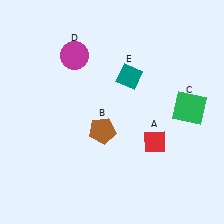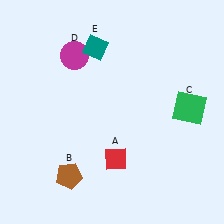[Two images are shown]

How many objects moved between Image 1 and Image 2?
3 objects moved between the two images.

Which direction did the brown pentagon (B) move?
The brown pentagon (B) moved down.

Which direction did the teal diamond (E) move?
The teal diamond (E) moved left.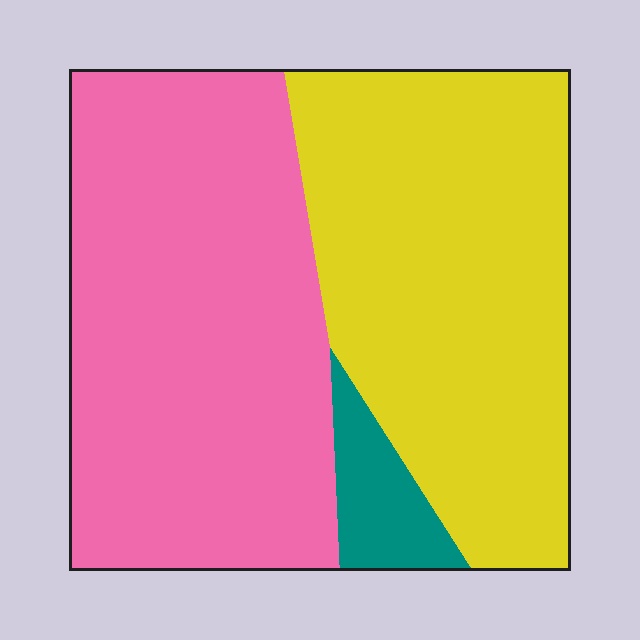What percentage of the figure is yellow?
Yellow covers around 45% of the figure.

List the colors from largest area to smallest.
From largest to smallest: pink, yellow, teal.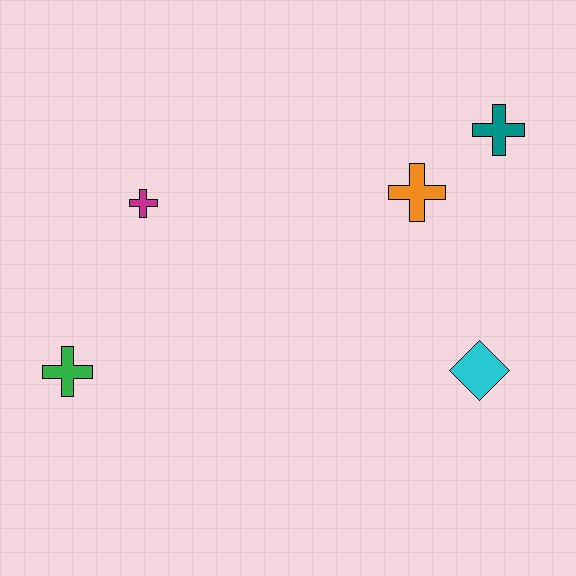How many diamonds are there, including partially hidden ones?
There is 1 diamond.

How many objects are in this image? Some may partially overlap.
There are 5 objects.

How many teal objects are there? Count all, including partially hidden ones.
There is 1 teal object.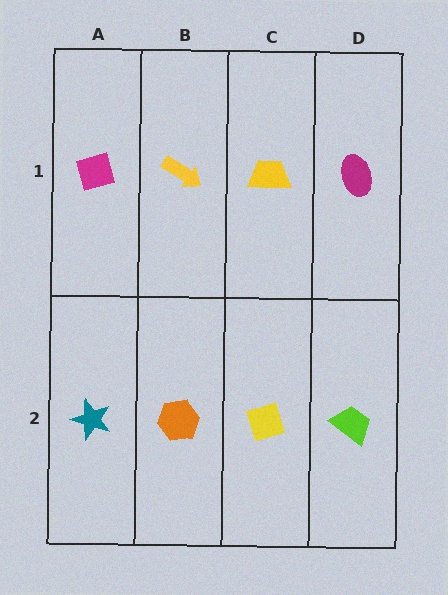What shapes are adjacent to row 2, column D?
A magenta ellipse (row 1, column D), a yellow diamond (row 2, column C).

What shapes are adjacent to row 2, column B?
A yellow arrow (row 1, column B), a teal star (row 2, column A), a yellow diamond (row 2, column C).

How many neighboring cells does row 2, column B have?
3.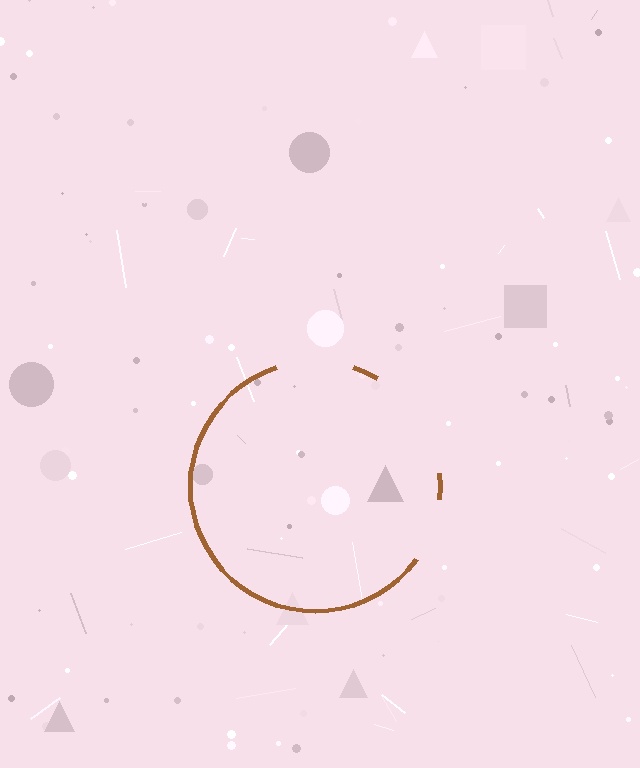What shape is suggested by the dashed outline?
The dashed outline suggests a circle.